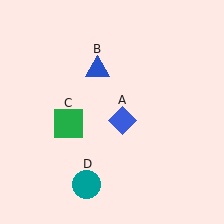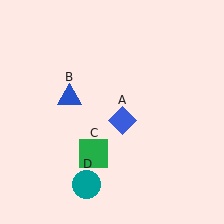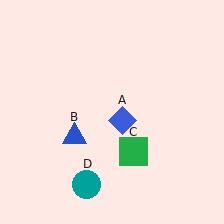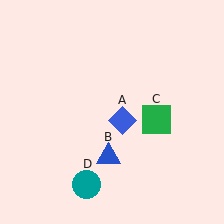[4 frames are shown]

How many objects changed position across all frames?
2 objects changed position: blue triangle (object B), green square (object C).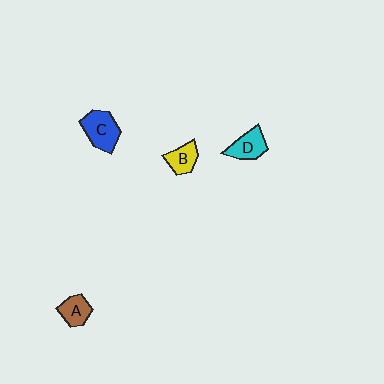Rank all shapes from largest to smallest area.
From largest to smallest: C (blue), D (cyan), A (brown), B (yellow).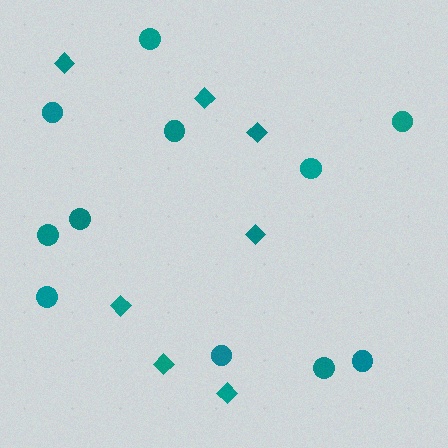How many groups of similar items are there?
There are 2 groups: one group of circles (11) and one group of diamonds (7).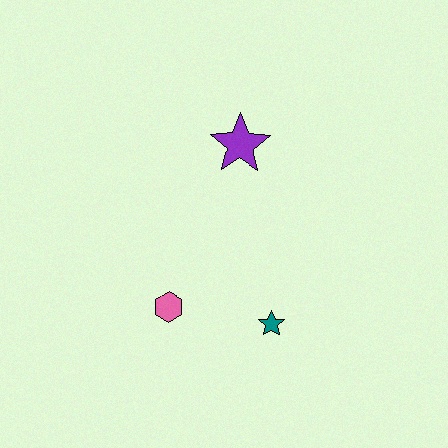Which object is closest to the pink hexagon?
The teal star is closest to the pink hexagon.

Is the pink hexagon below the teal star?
No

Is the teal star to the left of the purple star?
No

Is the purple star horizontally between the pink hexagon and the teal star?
Yes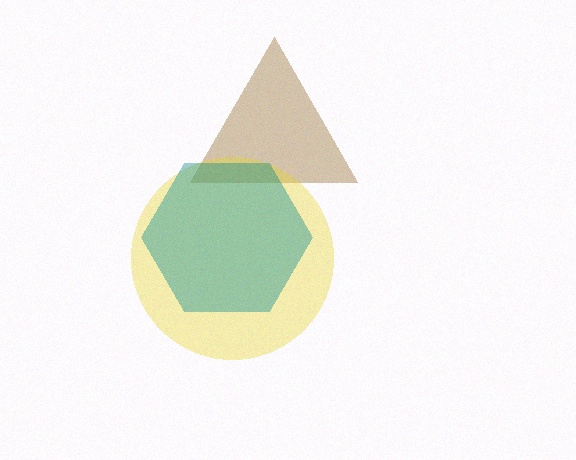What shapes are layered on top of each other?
The layered shapes are: a brown triangle, a yellow circle, a teal hexagon.